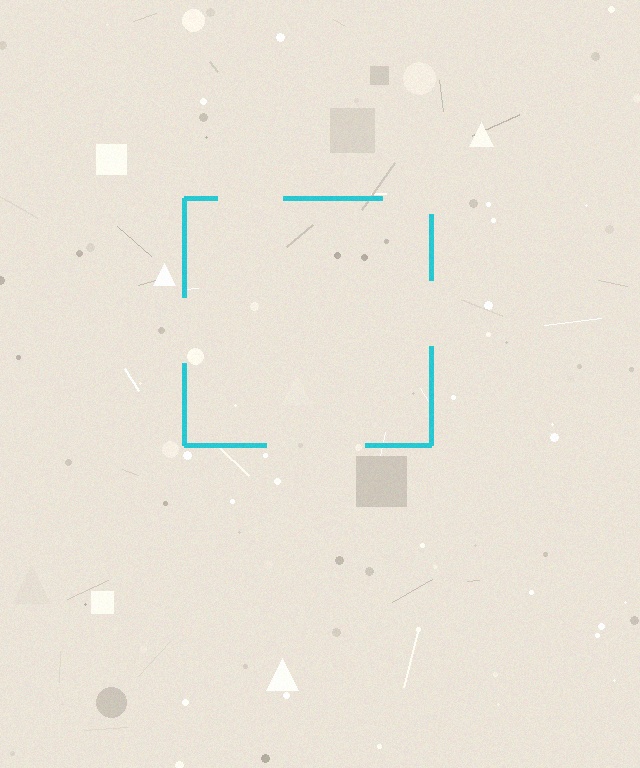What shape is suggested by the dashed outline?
The dashed outline suggests a square.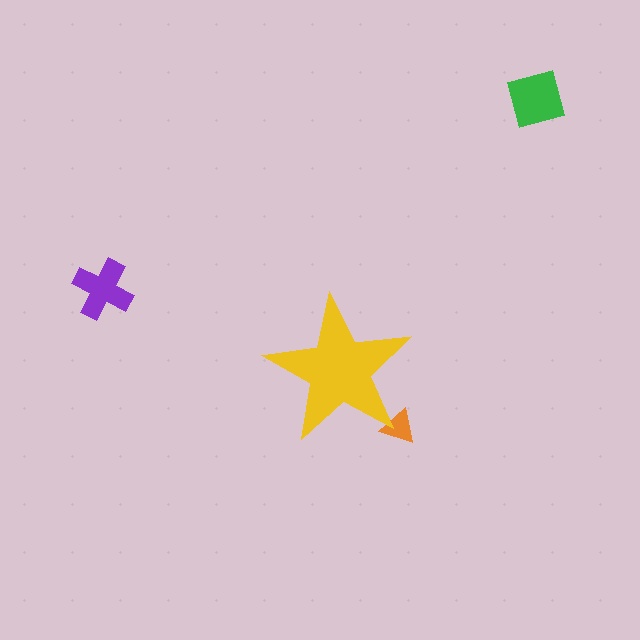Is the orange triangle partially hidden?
Yes, the orange triangle is partially hidden behind the yellow star.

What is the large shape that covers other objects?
A yellow star.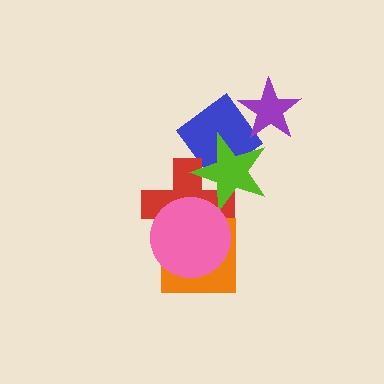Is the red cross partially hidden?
Yes, it is partially covered by another shape.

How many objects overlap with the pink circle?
2 objects overlap with the pink circle.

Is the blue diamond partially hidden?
Yes, it is partially covered by another shape.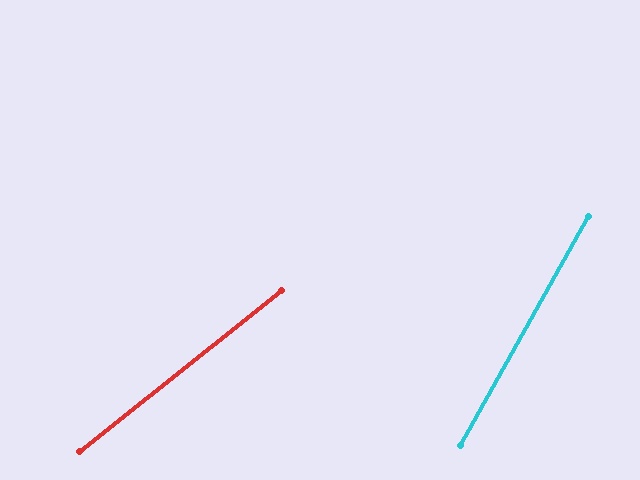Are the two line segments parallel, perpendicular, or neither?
Neither parallel nor perpendicular — they differ by about 22°.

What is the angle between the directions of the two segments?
Approximately 22 degrees.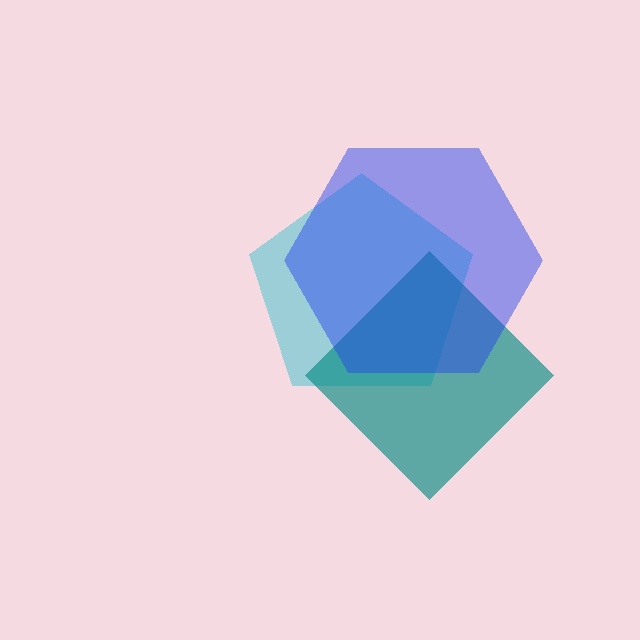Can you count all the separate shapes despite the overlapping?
Yes, there are 3 separate shapes.